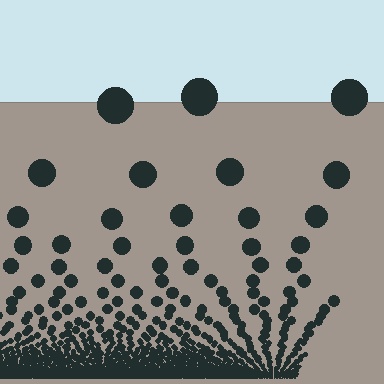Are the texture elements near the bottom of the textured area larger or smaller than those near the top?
Smaller. The gradient is inverted — elements near the bottom are smaller and denser.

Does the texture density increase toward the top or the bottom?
Density increases toward the bottom.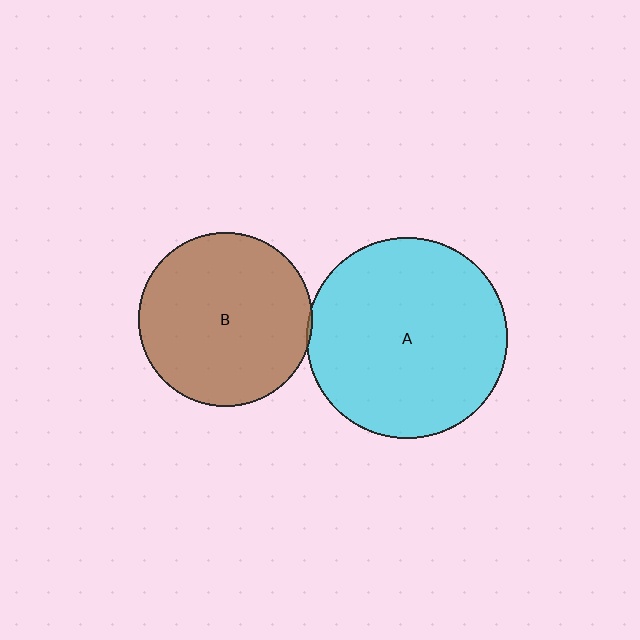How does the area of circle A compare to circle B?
Approximately 1.3 times.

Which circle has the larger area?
Circle A (cyan).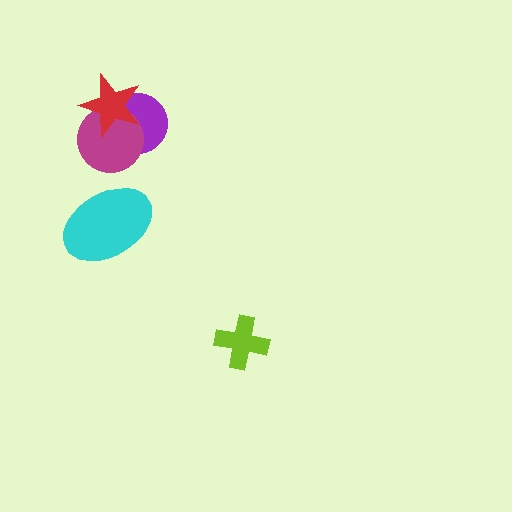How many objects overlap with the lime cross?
0 objects overlap with the lime cross.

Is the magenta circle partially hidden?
Yes, it is partially covered by another shape.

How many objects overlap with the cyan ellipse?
0 objects overlap with the cyan ellipse.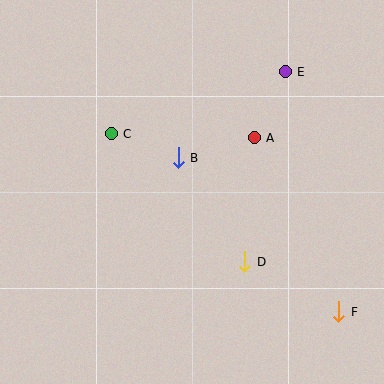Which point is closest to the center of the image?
Point B at (178, 158) is closest to the center.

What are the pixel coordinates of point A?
Point A is at (254, 138).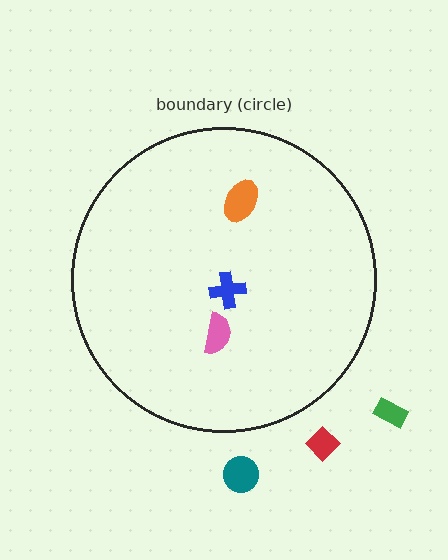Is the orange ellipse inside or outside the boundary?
Inside.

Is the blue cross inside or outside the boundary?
Inside.